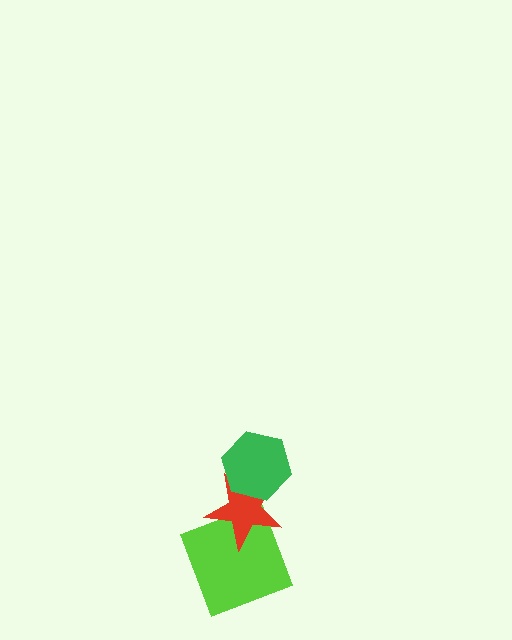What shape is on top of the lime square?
The red star is on top of the lime square.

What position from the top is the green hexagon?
The green hexagon is 1st from the top.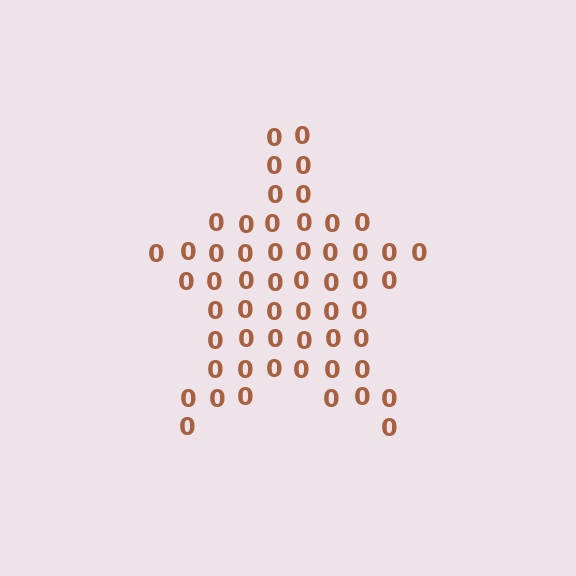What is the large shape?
The large shape is a star.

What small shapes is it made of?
It is made of small digit 0's.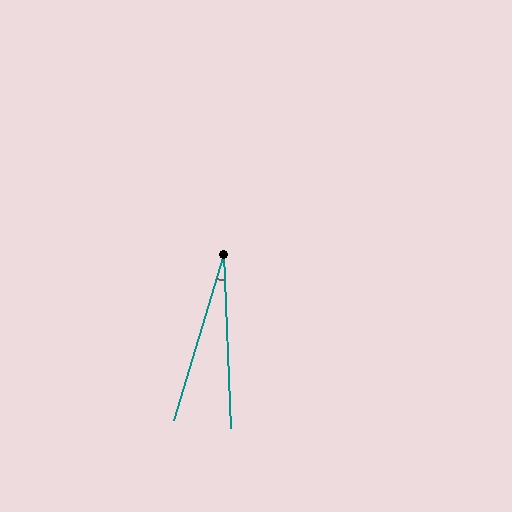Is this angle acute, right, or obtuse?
It is acute.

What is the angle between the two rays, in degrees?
Approximately 19 degrees.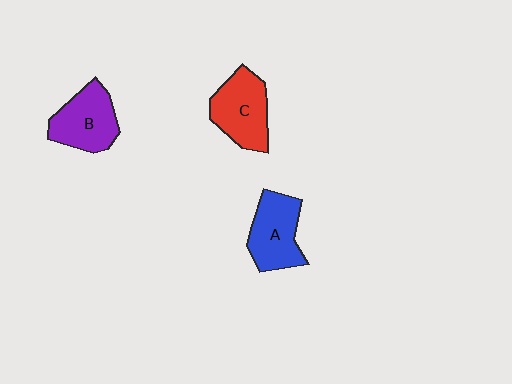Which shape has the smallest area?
Shape B (purple).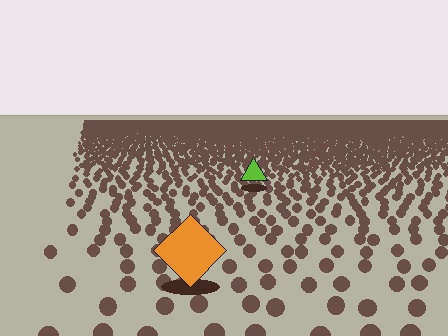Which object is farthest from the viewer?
The lime triangle is farthest from the viewer. It appears smaller and the ground texture around it is denser.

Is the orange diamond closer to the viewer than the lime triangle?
Yes. The orange diamond is closer — you can tell from the texture gradient: the ground texture is coarser near it.